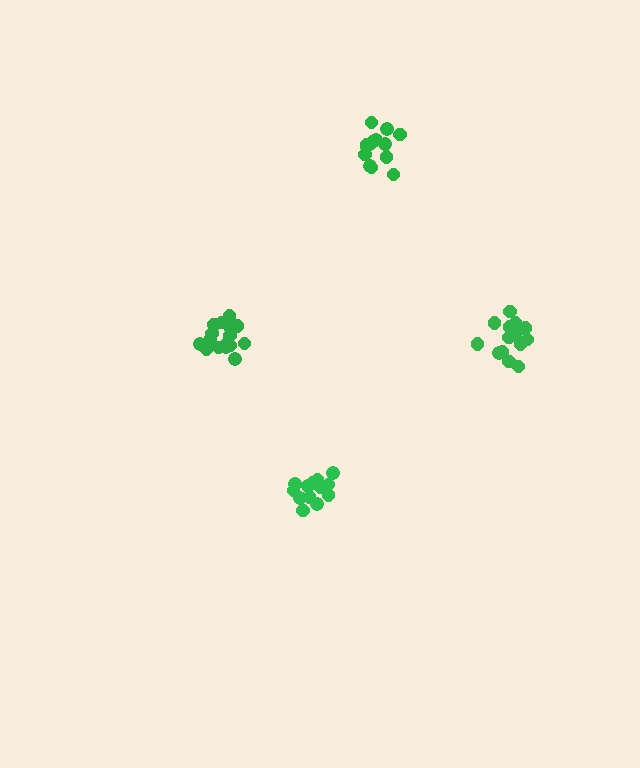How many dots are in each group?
Group 1: 15 dots, Group 2: 14 dots, Group 3: 15 dots, Group 4: 19 dots (63 total).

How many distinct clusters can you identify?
There are 4 distinct clusters.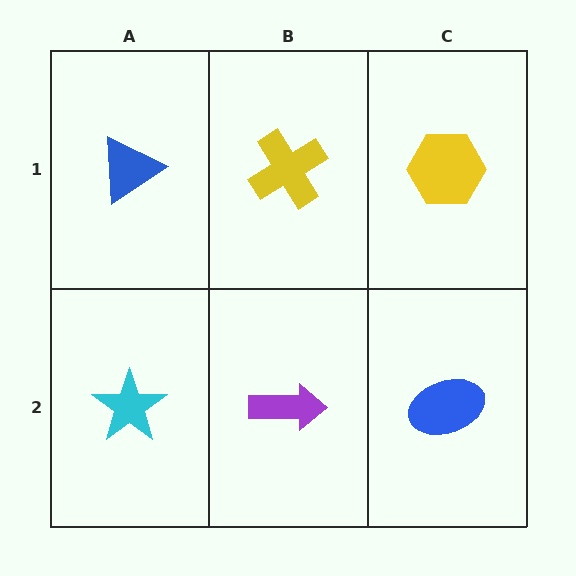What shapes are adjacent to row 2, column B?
A yellow cross (row 1, column B), a cyan star (row 2, column A), a blue ellipse (row 2, column C).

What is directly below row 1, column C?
A blue ellipse.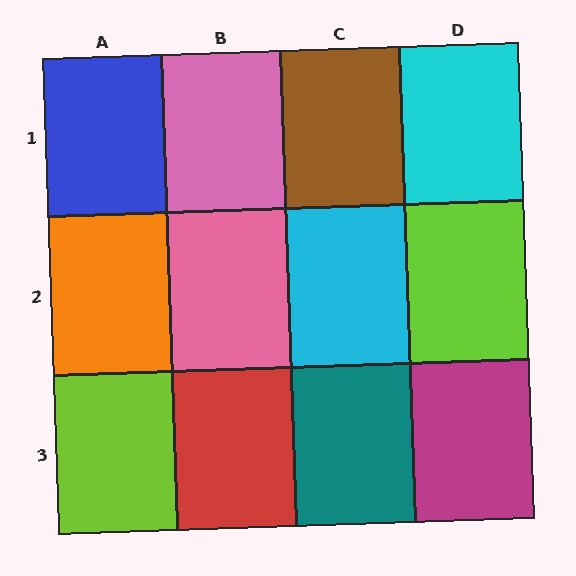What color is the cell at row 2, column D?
Lime.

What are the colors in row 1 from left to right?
Blue, pink, brown, cyan.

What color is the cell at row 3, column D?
Magenta.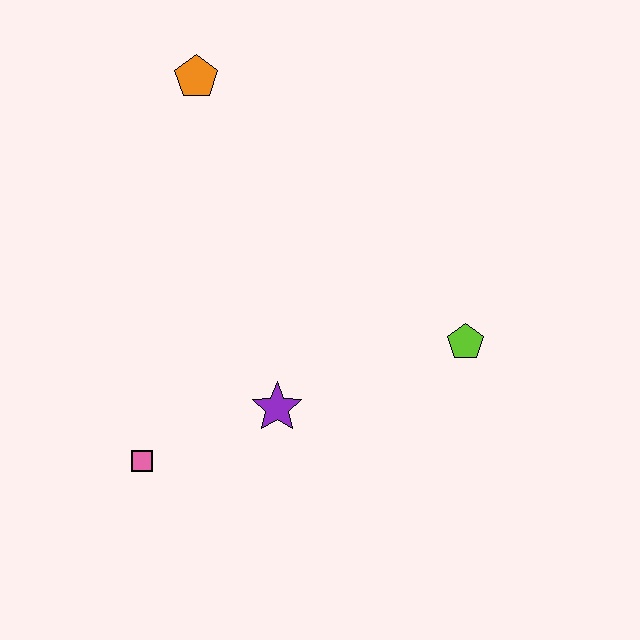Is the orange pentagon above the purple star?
Yes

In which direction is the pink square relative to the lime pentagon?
The pink square is to the left of the lime pentagon.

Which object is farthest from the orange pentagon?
The pink square is farthest from the orange pentagon.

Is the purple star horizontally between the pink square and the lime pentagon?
Yes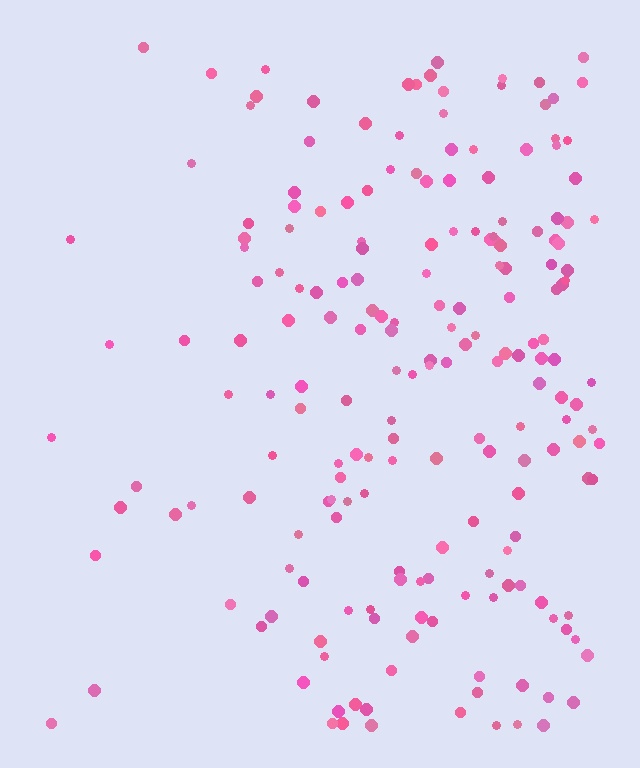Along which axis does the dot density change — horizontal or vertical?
Horizontal.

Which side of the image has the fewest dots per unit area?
The left.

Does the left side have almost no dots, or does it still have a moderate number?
Still a moderate number, just noticeably fewer than the right.